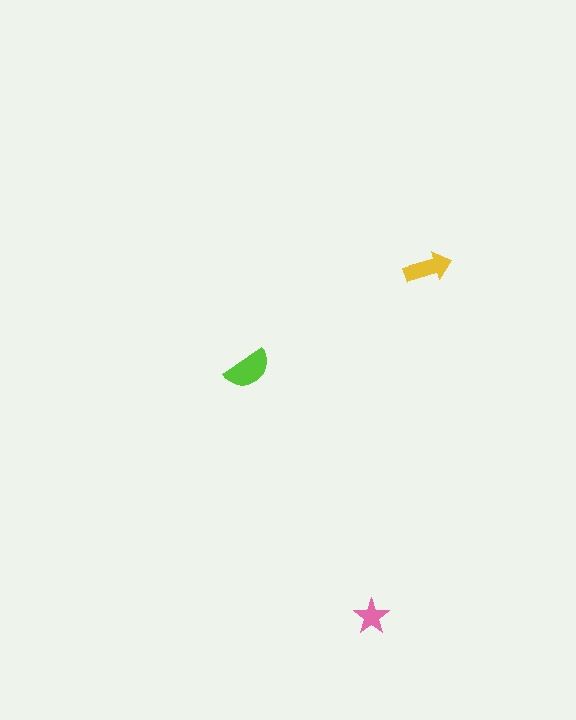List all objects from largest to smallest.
The lime semicircle, the yellow arrow, the pink star.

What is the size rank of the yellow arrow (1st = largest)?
2nd.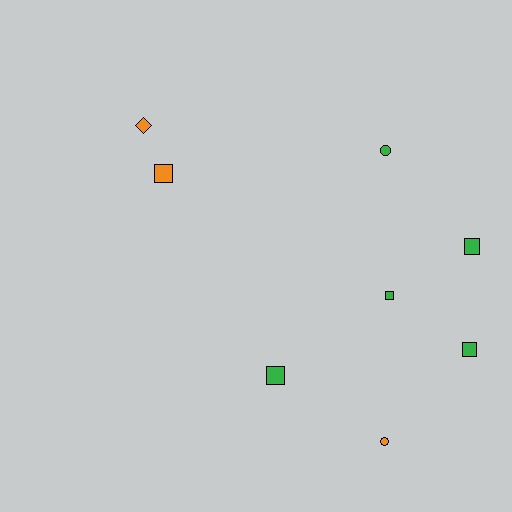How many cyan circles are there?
There are no cyan circles.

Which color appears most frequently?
Green, with 5 objects.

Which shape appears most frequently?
Square, with 5 objects.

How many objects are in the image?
There are 8 objects.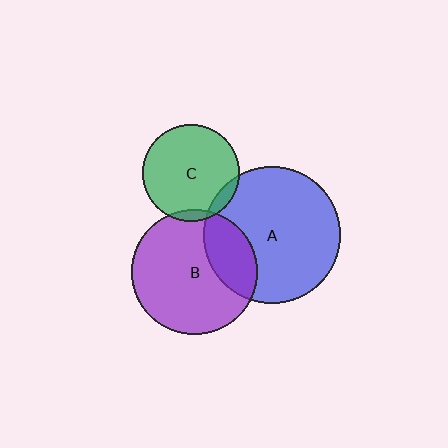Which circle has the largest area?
Circle A (blue).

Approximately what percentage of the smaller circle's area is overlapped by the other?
Approximately 25%.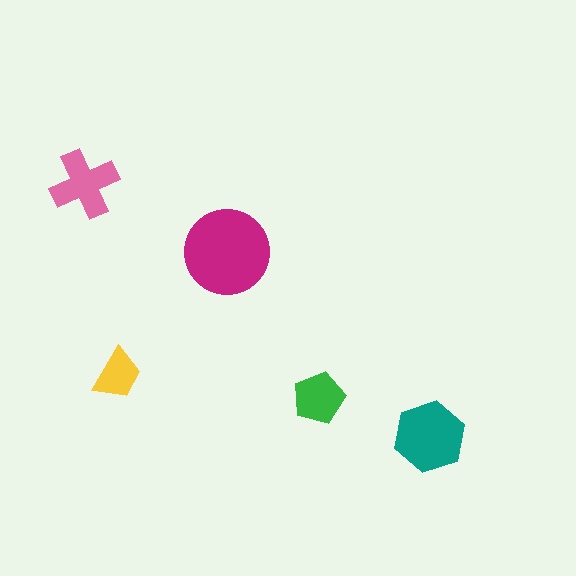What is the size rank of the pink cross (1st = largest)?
3rd.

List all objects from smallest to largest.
The yellow trapezoid, the green pentagon, the pink cross, the teal hexagon, the magenta circle.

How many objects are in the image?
There are 5 objects in the image.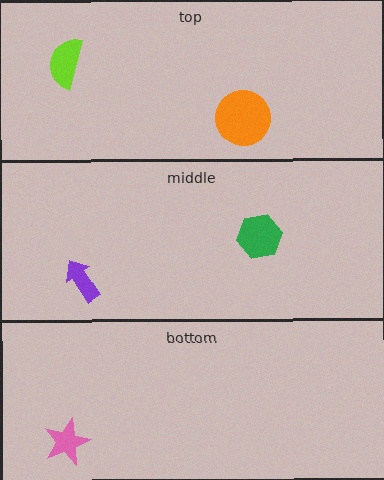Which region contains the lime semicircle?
The top region.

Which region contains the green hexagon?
The middle region.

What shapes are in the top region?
The orange circle, the lime semicircle.